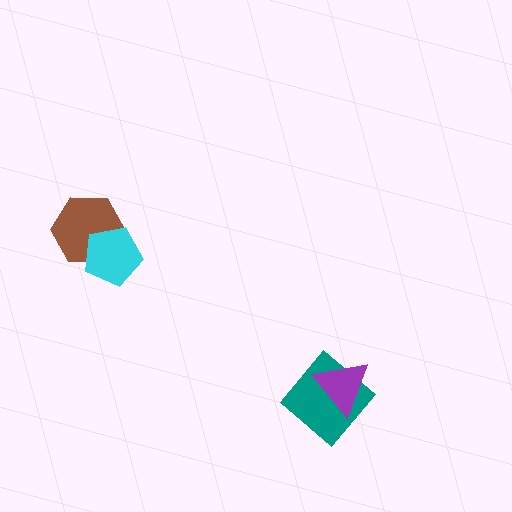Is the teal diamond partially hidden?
Yes, it is partially covered by another shape.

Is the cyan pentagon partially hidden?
No, no other shape covers it.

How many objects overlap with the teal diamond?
1 object overlaps with the teal diamond.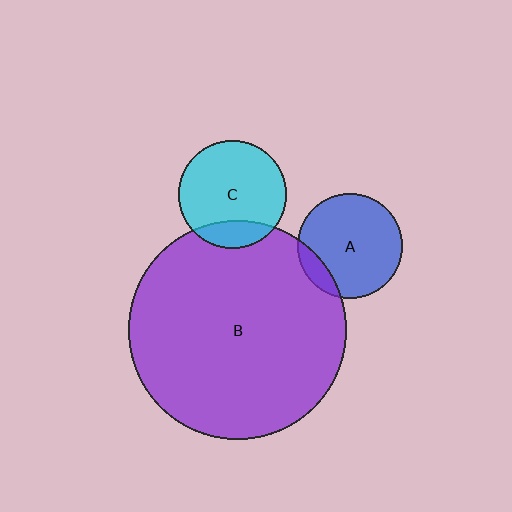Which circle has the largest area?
Circle B (purple).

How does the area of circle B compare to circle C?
Approximately 4.1 times.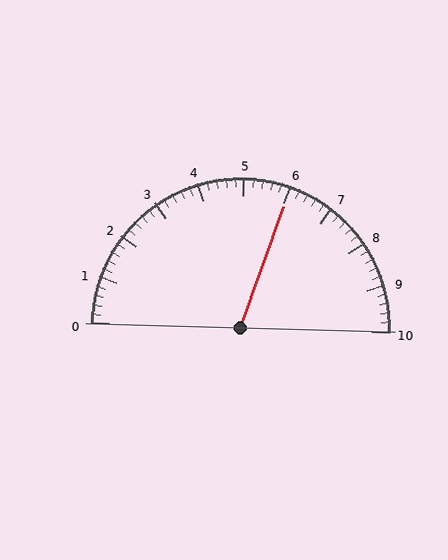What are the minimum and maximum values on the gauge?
The gauge ranges from 0 to 10.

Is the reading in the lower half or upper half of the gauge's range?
The reading is in the upper half of the range (0 to 10).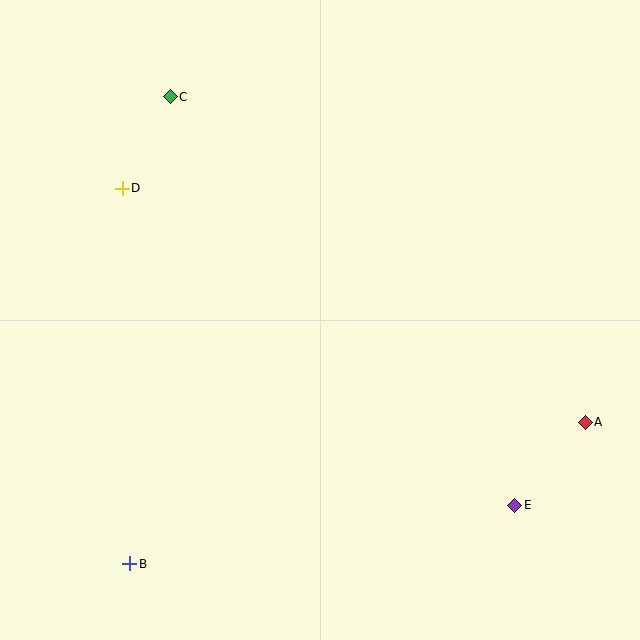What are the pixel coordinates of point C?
Point C is at (170, 97).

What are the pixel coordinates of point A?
Point A is at (585, 422).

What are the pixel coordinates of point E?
Point E is at (515, 505).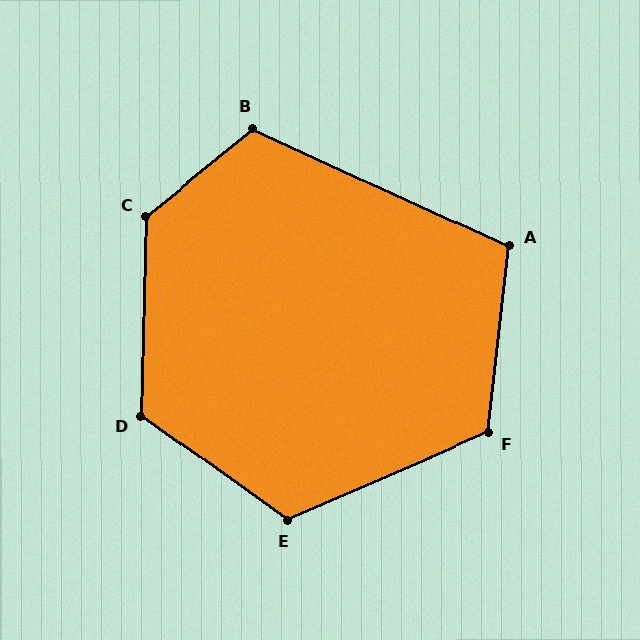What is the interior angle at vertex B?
Approximately 116 degrees (obtuse).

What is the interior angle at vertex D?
Approximately 124 degrees (obtuse).